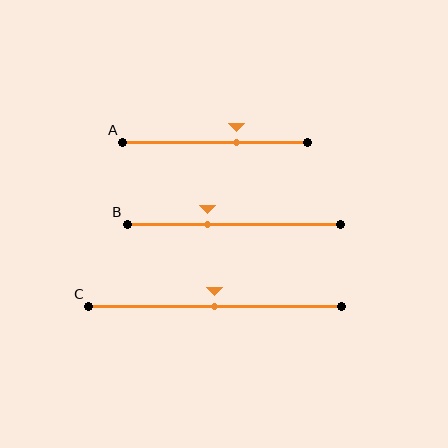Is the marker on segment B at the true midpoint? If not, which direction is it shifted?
No, the marker on segment B is shifted to the left by about 12% of the segment length.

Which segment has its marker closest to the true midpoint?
Segment C has its marker closest to the true midpoint.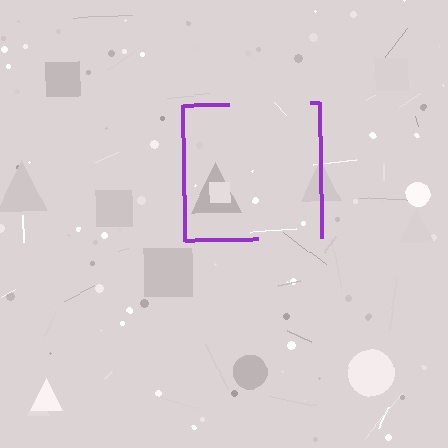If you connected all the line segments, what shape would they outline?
They would outline a square.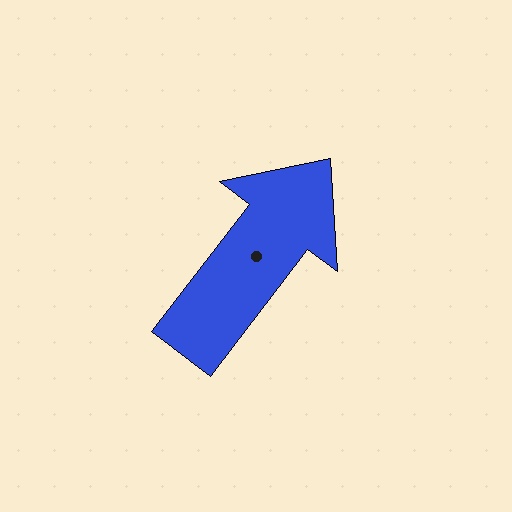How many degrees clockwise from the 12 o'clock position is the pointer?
Approximately 38 degrees.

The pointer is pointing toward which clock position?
Roughly 1 o'clock.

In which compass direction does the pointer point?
Northeast.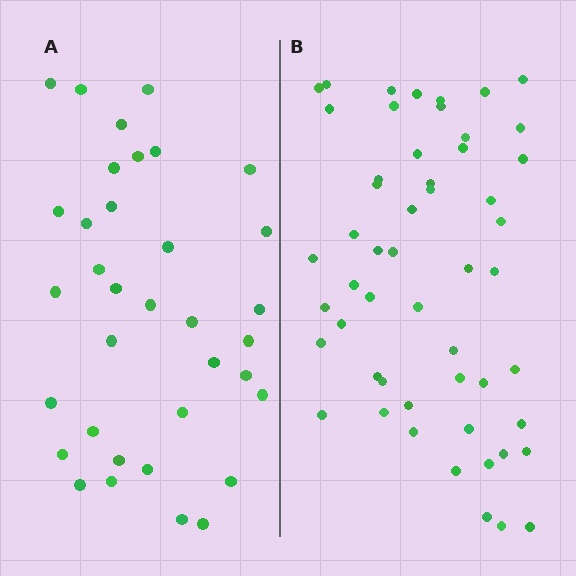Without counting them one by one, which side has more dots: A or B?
Region B (the right region) has more dots.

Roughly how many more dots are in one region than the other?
Region B has approximately 20 more dots than region A.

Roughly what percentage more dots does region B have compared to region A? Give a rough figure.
About 50% more.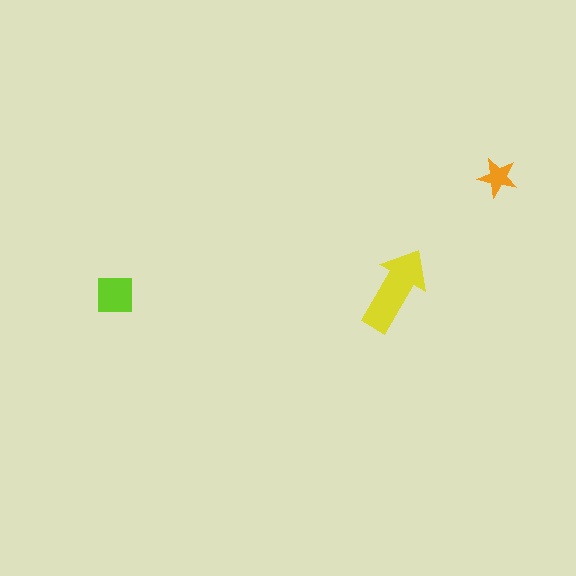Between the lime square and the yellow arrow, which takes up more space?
The yellow arrow.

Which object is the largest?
The yellow arrow.